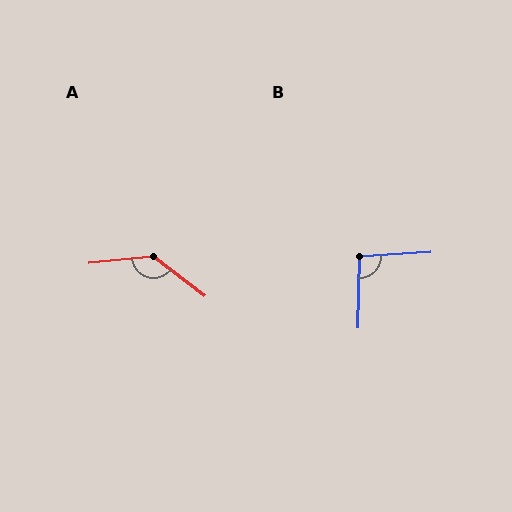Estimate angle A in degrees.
Approximately 136 degrees.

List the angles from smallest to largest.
B (95°), A (136°).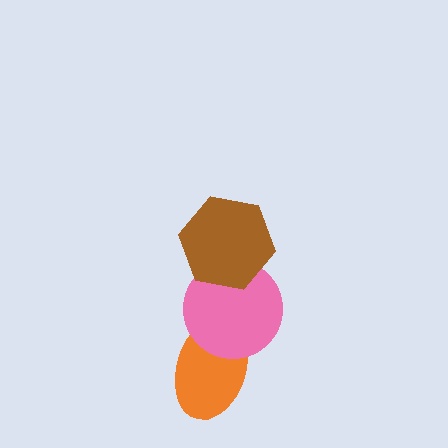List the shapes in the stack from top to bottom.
From top to bottom: the brown hexagon, the pink circle, the orange ellipse.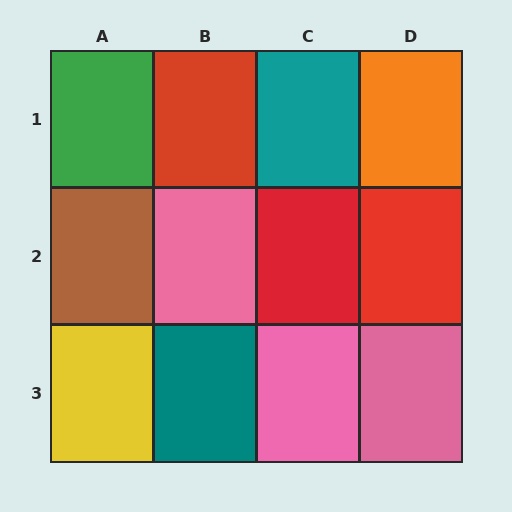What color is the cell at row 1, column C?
Teal.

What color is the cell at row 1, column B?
Red.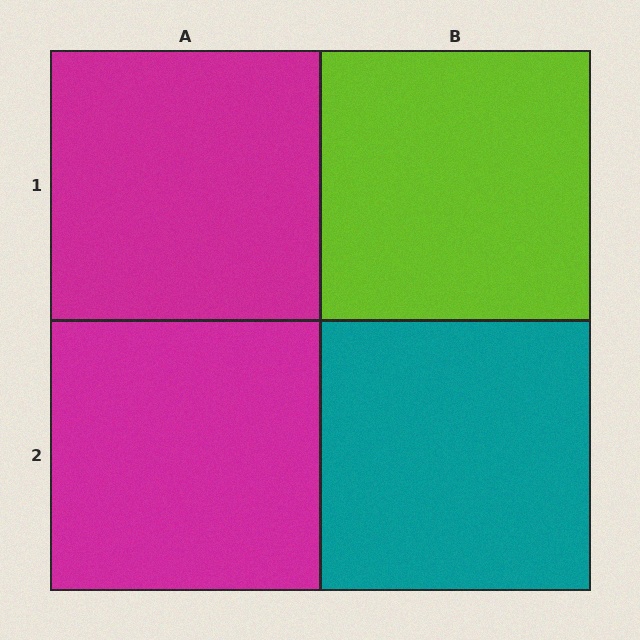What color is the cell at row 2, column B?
Teal.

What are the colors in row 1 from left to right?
Magenta, lime.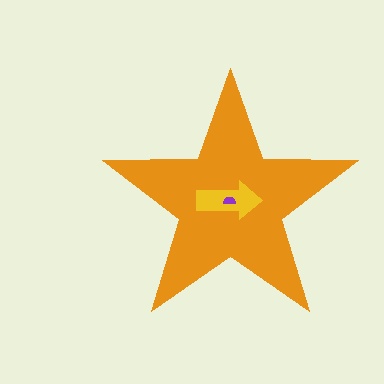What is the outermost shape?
The orange star.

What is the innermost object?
The purple semicircle.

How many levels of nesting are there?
3.